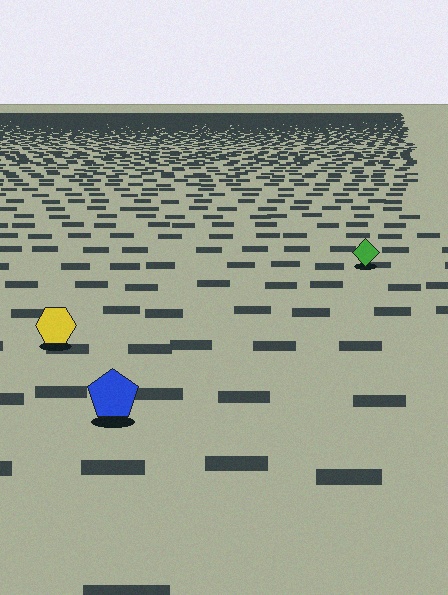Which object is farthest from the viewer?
The green diamond is farthest from the viewer. It appears smaller and the ground texture around it is denser.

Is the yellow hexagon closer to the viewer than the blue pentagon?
No. The blue pentagon is closer — you can tell from the texture gradient: the ground texture is coarser near it.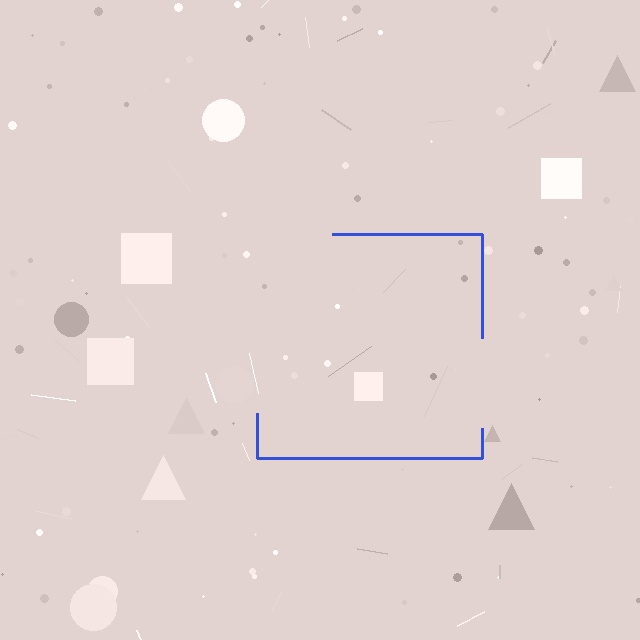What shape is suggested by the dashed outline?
The dashed outline suggests a square.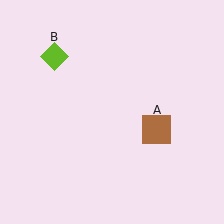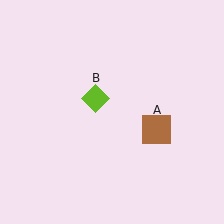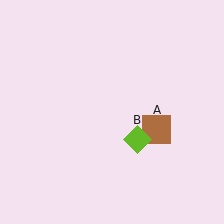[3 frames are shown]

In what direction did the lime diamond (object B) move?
The lime diamond (object B) moved down and to the right.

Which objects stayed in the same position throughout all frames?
Brown square (object A) remained stationary.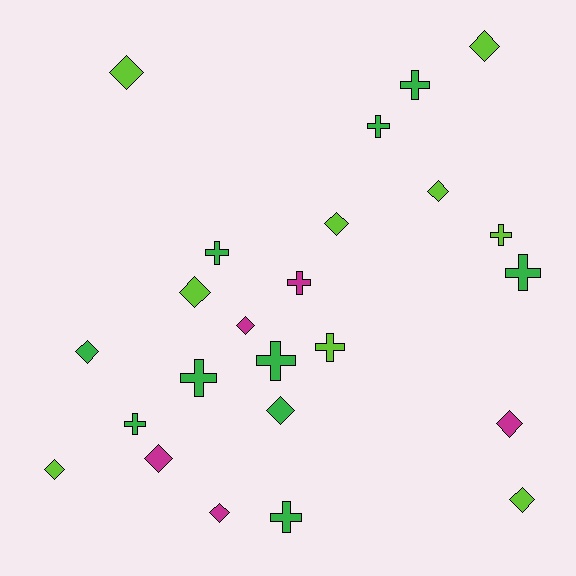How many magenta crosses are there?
There is 1 magenta cross.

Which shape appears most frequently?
Diamond, with 13 objects.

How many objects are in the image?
There are 24 objects.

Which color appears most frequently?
Green, with 10 objects.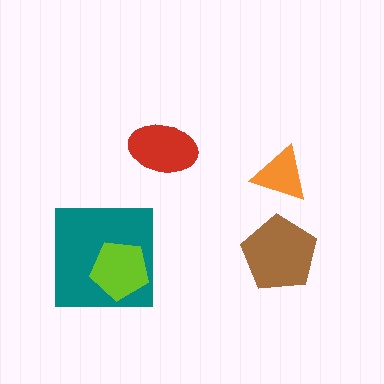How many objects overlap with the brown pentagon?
0 objects overlap with the brown pentagon.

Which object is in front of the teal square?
The lime pentagon is in front of the teal square.